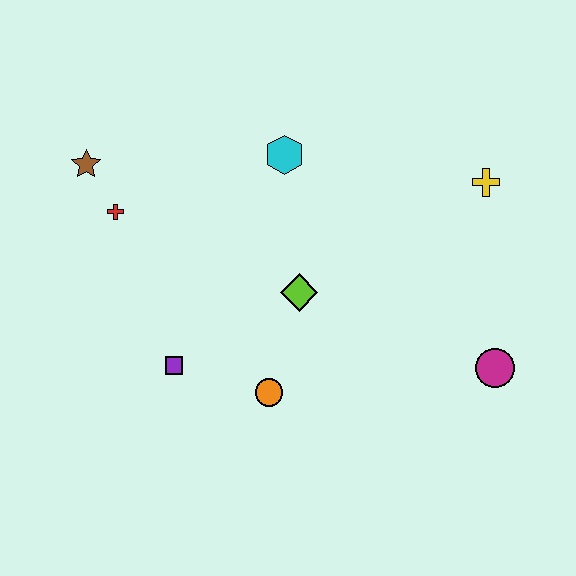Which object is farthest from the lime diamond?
The brown star is farthest from the lime diamond.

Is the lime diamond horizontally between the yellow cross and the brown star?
Yes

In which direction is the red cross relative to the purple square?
The red cross is above the purple square.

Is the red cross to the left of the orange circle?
Yes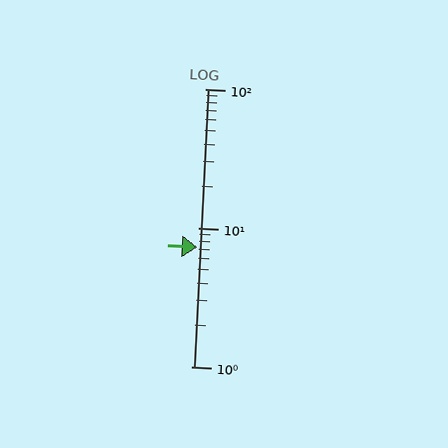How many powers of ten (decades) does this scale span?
The scale spans 2 decades, from 1 to 100.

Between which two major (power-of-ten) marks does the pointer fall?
The pointer is between 1 and 10.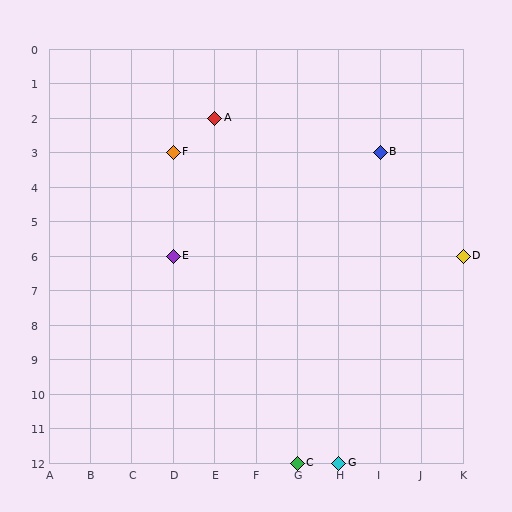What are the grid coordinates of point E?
Point E is at grid coordinates (D, 6).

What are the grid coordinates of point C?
Point C is at grid coordinates (G, 12).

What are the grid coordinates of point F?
Point F is at grid coordinates (D, 3).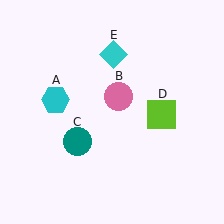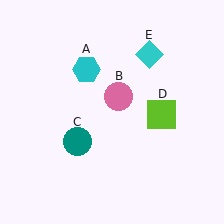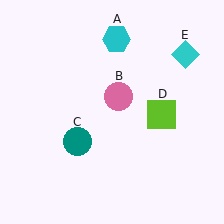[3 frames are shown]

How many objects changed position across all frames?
2 objects changed position: cyan hexagon (object A), cyan diamond (object E).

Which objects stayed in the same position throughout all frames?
Pink circle (object B) and teal circle (object C) and lime square (object D) remained stationary.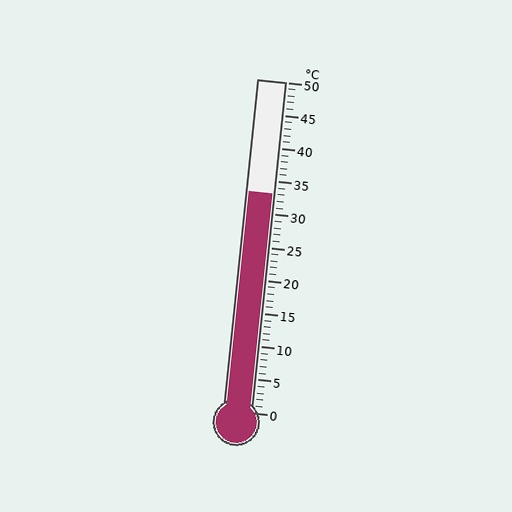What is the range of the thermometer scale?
The thermometer scale ranges from 0°C to 50°C.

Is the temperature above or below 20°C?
The temperature is above 20°C.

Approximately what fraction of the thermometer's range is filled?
The thermometer is filled to approximately 65% of its range.